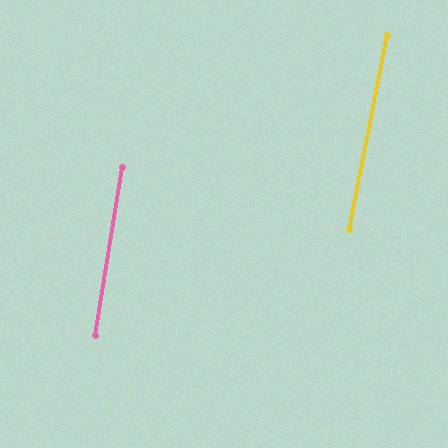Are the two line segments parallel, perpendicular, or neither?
Parallel — their directions differ by only 1.8°.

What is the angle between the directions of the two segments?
Approximately 2 degrees.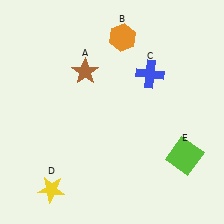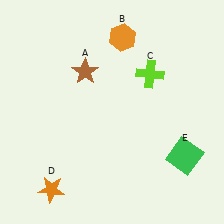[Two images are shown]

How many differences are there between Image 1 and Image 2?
There are 3 differences between the two images.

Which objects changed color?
C changed from blue to lime. D changed from yellow to orange. E changed from lime to green.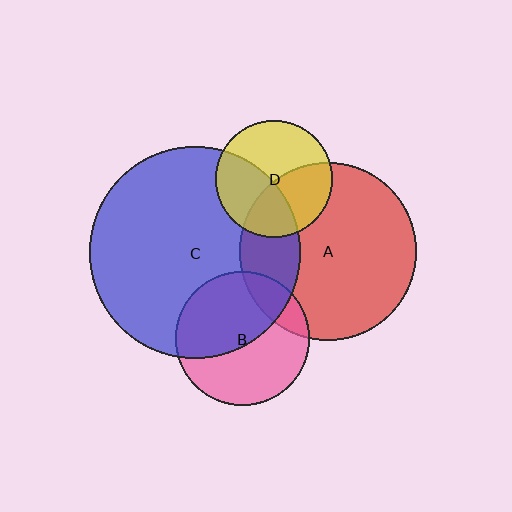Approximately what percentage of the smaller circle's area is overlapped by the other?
Approximately 15%.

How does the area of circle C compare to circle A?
Approximately 1.4 times.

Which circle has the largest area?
Circle C (blue).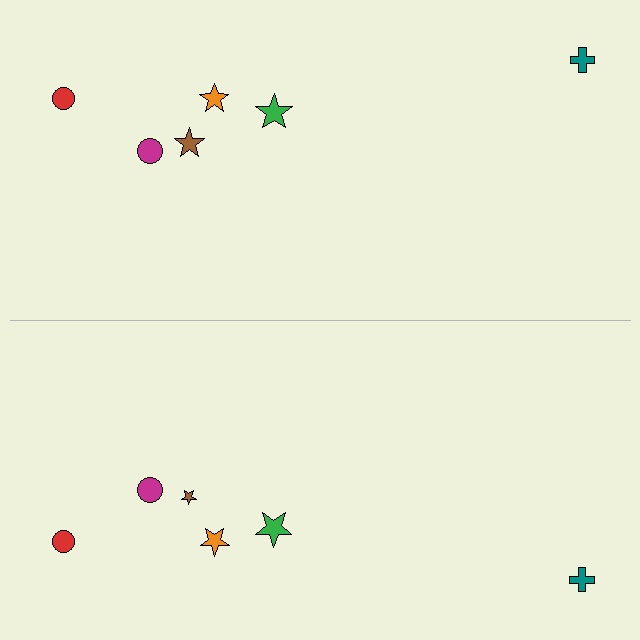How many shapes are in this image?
There are 12 shapes in this image.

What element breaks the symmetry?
The brown star on the bottom side has a different size than its mirror counterpart.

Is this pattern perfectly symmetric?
No, the pattern is not perfectly symmetric. The brown star on the bottom side has a different size than its mirror counterpart.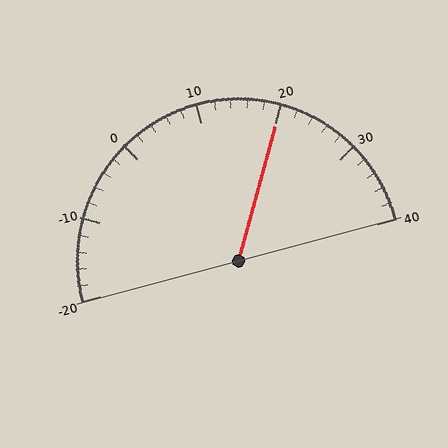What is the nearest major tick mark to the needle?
The nearest major tick mark is 20.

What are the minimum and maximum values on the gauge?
The gauge ranges from -20 to 40.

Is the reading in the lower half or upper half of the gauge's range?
The reading is in the upper half of the range (-20 to 40).